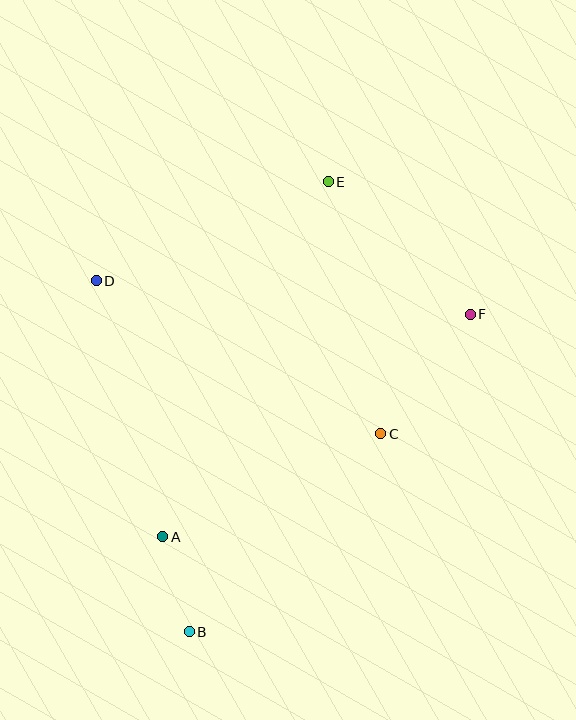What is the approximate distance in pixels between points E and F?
The distance between E and F is approximately 194 pixels.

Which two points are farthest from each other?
Points B and E are farthest from each other.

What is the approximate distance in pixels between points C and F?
The distance between C and F is approximately 149 pixels.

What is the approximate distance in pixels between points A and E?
The distance between A and E is approximately 392 pixels.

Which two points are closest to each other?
Points A and B are closest to each other.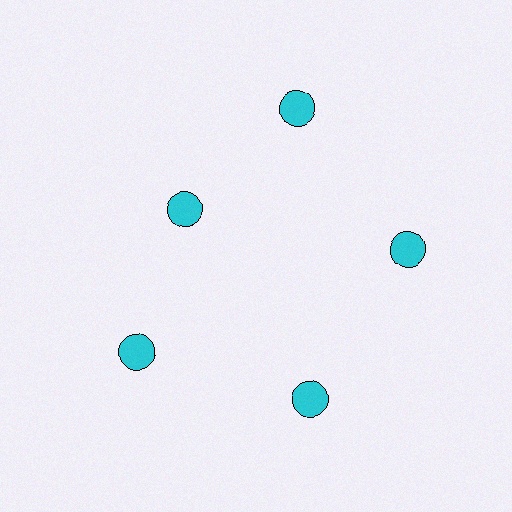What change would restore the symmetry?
The symmetry would be restored by moving it outward, back onto the ring so that all 5 circles sit at equal angles and equal distance from the center.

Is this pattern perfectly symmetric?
No. The 5 cyan circles are arranged in a ring, but one element near the 10 o'clock position is pulled inward toward the center, breaking the 5-fold rotational symmetry.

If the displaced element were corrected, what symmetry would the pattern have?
It would have 5-fold rotational symmetry — the pattern would map onto itself every 72 degrees.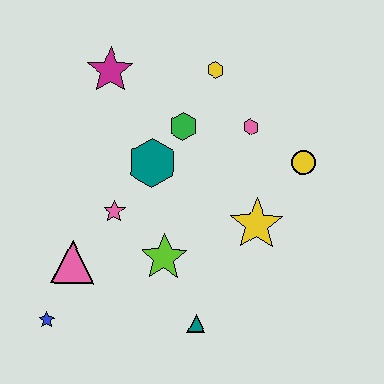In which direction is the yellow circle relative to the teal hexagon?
The yellow circle is to the right of the teal hexagon.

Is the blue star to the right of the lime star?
No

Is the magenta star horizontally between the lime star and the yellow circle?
No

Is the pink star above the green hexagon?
No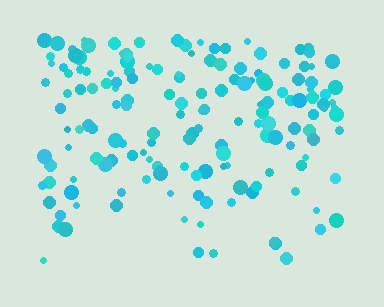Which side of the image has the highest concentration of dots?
The top.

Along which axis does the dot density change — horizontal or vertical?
Vertical.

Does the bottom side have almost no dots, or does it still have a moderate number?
Still a moderate number, just noticeably fewer than the top.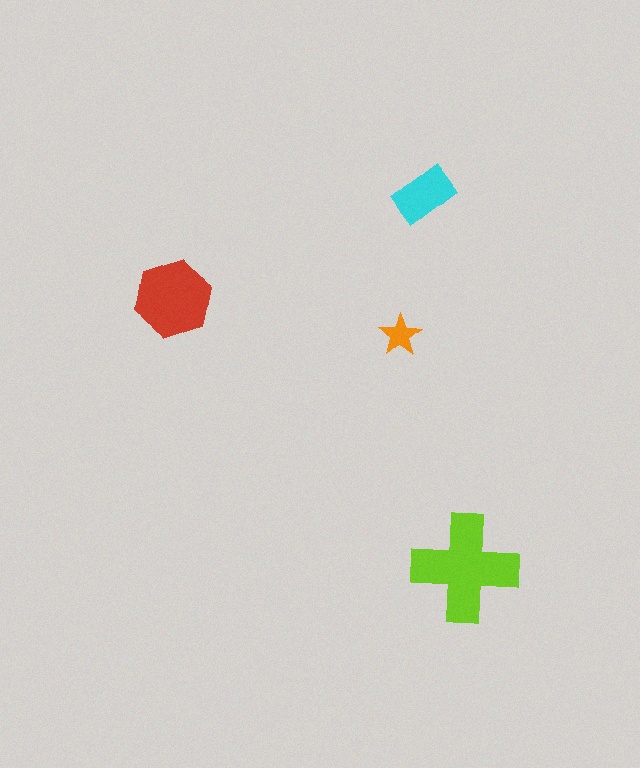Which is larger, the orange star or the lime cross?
The lime cross.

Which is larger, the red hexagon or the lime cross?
The lime cross.